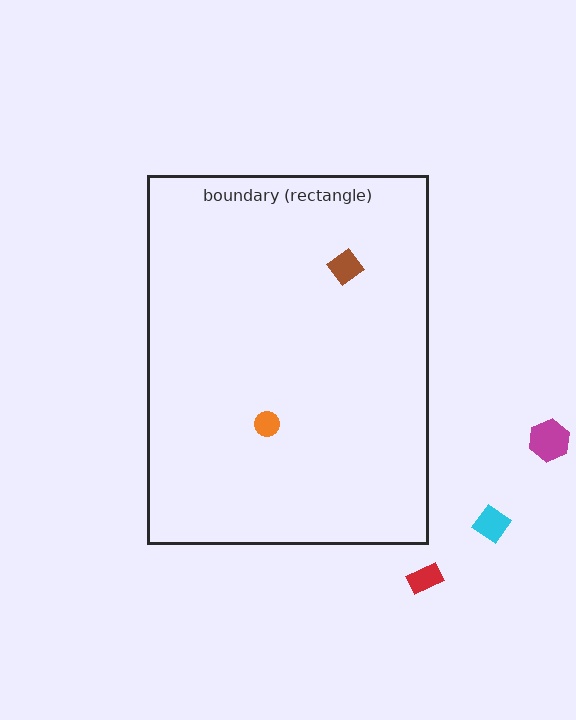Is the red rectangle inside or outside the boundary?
Outside.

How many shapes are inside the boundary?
2 inside, 3 outside.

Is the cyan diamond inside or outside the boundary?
Outside.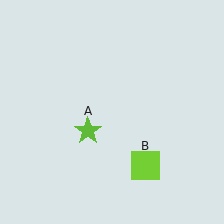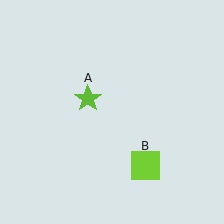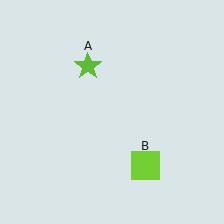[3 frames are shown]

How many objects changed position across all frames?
1 object changed position: lime star (object A).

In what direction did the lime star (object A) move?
The lime star (object A) moved up.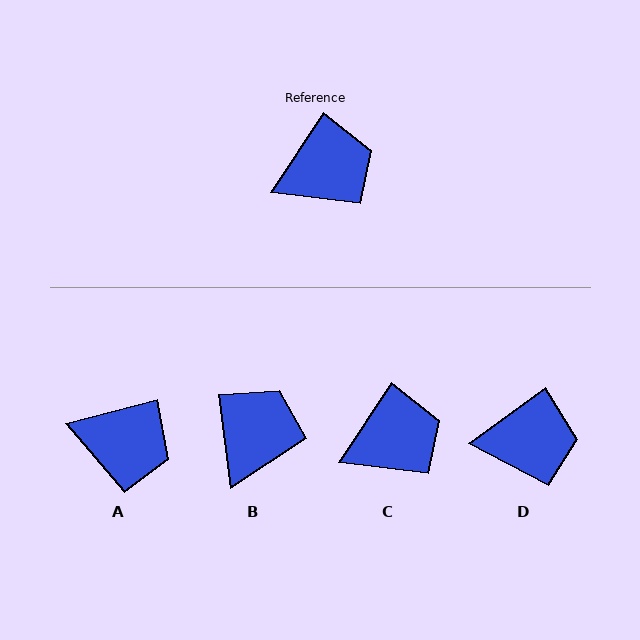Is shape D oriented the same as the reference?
No, it is off by about 21 degrees.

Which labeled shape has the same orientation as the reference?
C.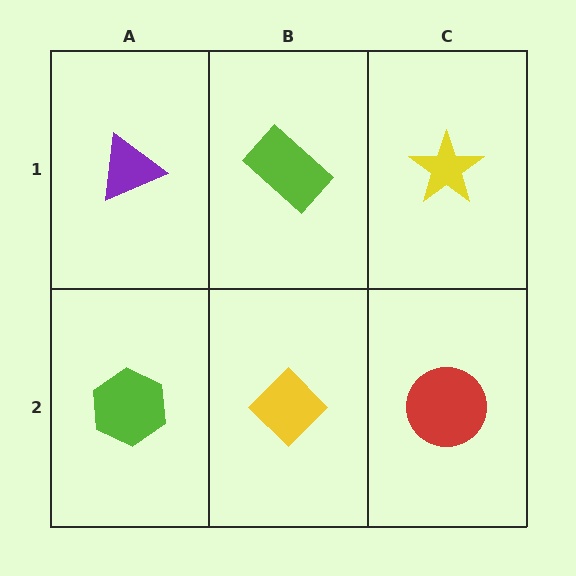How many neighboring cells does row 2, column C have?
2.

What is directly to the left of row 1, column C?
A lime rectangle.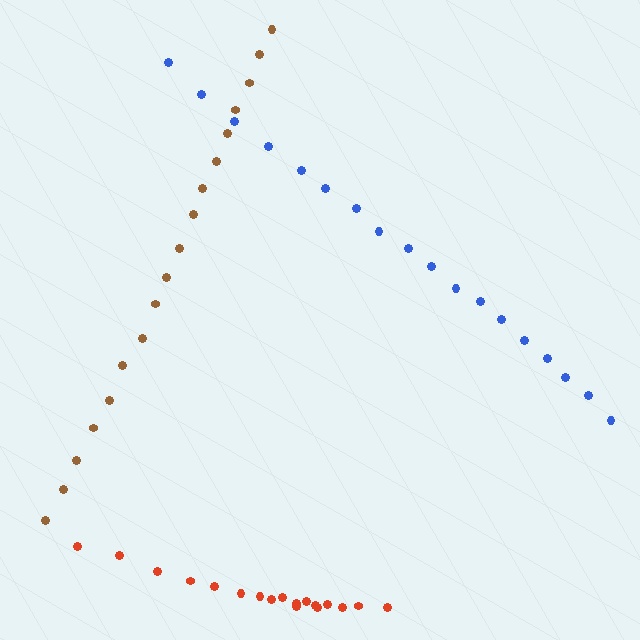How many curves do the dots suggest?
There are 3 distinct paths.